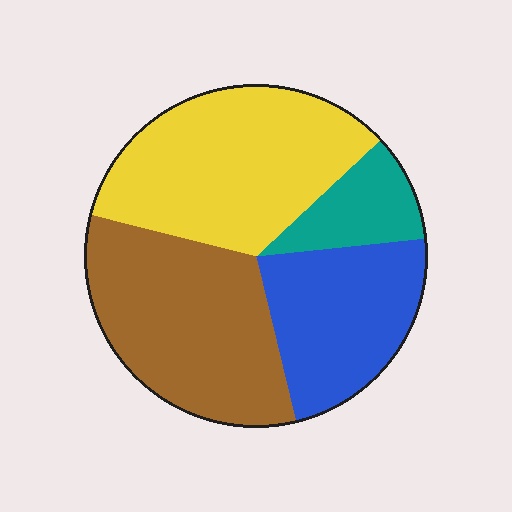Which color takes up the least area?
Teal, at roughly 10%.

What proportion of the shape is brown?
Brown covers 33% of the shape.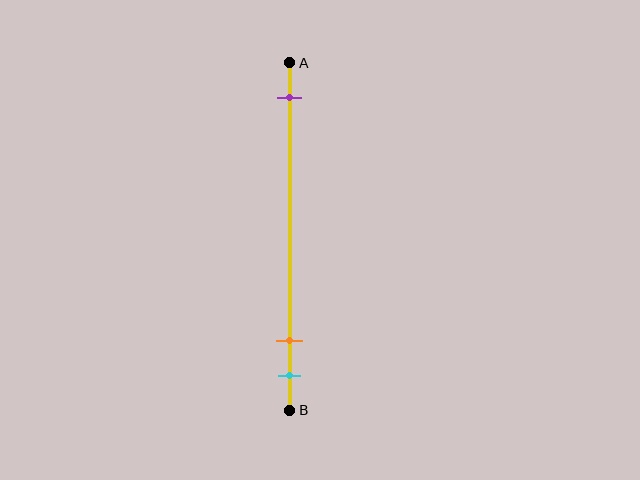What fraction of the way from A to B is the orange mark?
The orange mark is approximately 80% (0.8) of the way from A to B.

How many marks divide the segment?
There are 3 marks dividing the segment.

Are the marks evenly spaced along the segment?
No, the marks are not evenly spaced.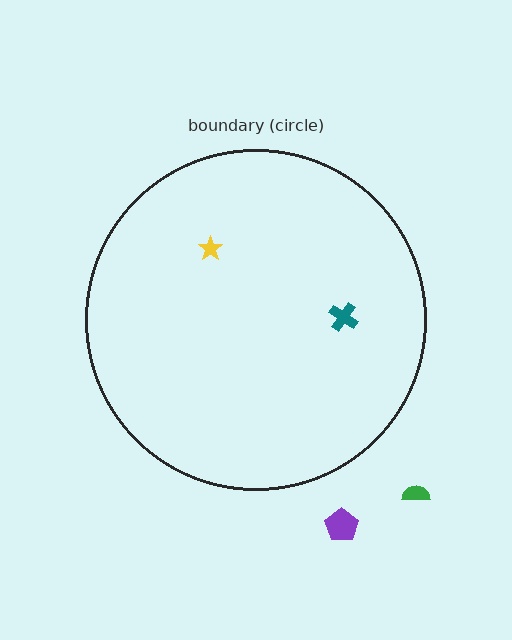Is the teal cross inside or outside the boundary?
Inside.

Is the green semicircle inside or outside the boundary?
Outside.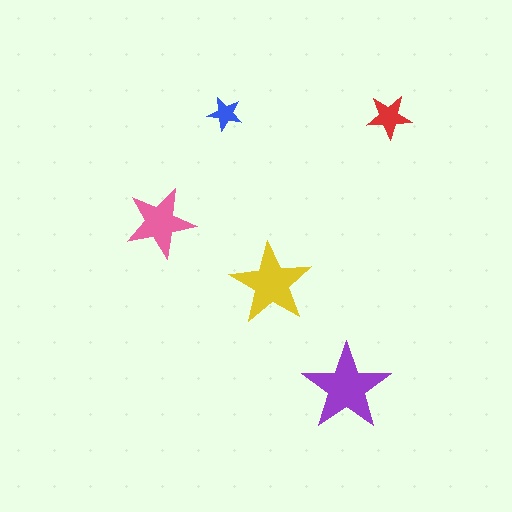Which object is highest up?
The blue star is topmost.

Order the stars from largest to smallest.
the purple one, the yellow one, the pink one, the red one, the blue one.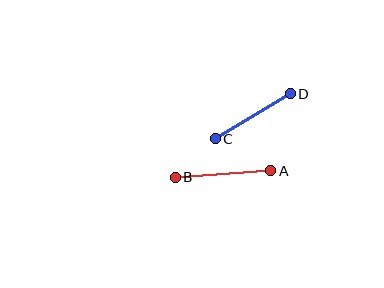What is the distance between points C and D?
The distance is approximately 88 pixels.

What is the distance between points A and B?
The distance is approximately 96 pixels.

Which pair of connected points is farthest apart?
Points A and B are farthest apart.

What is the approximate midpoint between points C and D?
The midpoint is at approximately (253, 116) pixels.